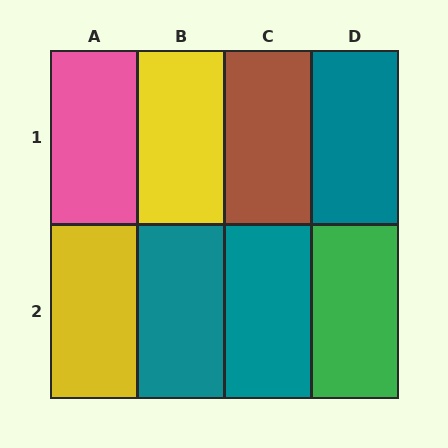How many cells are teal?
3 cells are teal.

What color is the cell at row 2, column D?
Green.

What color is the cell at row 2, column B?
Teal.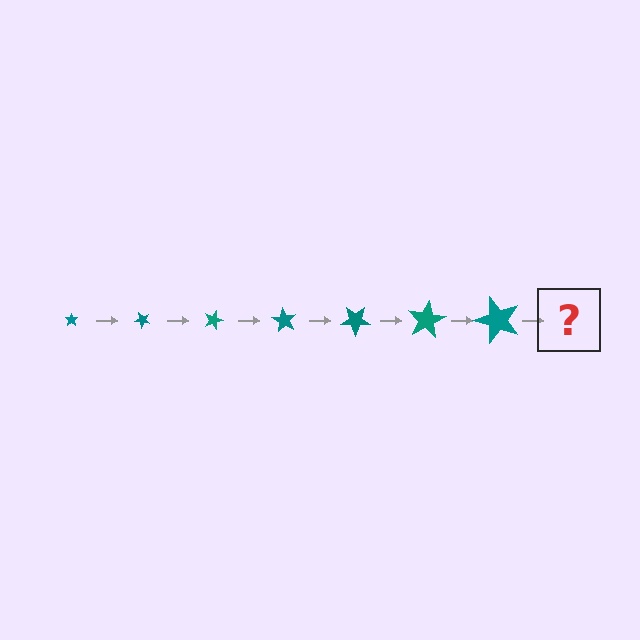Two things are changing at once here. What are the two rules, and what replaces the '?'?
The two rules are that the star grows larger each step and it rotates 45 degrees each step. The '?' should be a star, larger than the previous one and rotated 315 degrees from the start.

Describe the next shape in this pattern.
It should be a star, larger than the previous one and rotated 315 degrees from the start.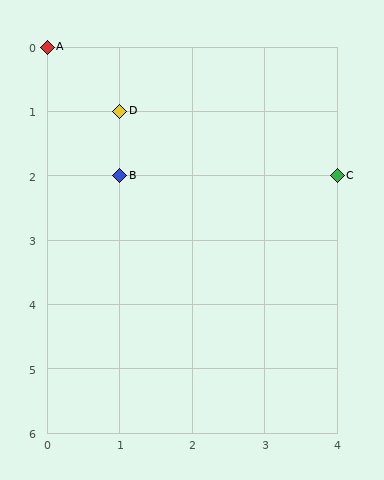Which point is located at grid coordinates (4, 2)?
Point C is at (4, 2).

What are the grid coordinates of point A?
Point A is at grid coordinates (0, 0).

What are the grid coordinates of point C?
Point C is at grid coordinates (4, 2).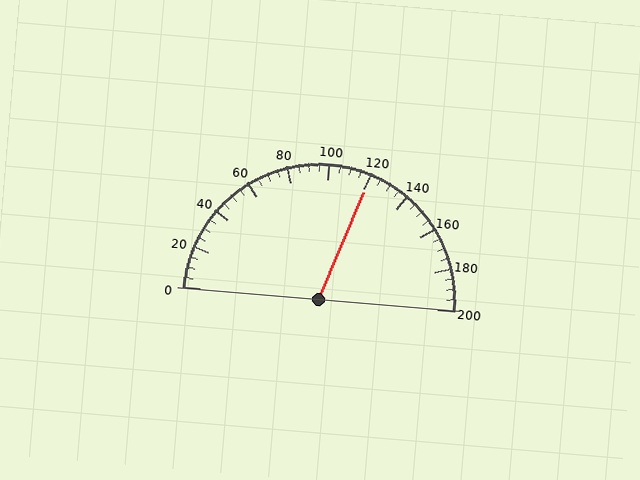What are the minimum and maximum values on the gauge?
The gauge ranges from 0 to 200.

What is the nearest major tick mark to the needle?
The nearest major tick mark is 120.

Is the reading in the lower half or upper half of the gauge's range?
The reading is in the upper half of the range (0 to 200).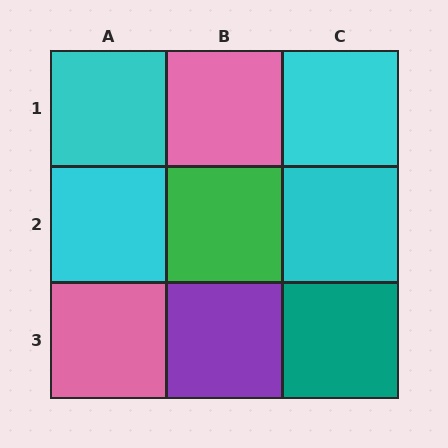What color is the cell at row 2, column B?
Green.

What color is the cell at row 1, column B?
Pink.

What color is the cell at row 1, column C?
Cyan.